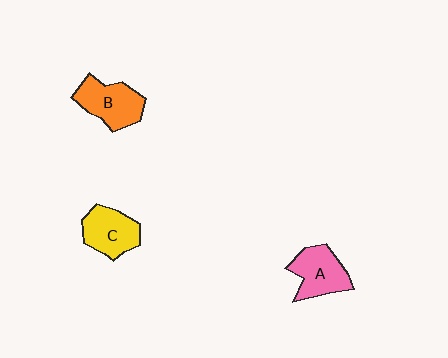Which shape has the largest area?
Shape B (orange).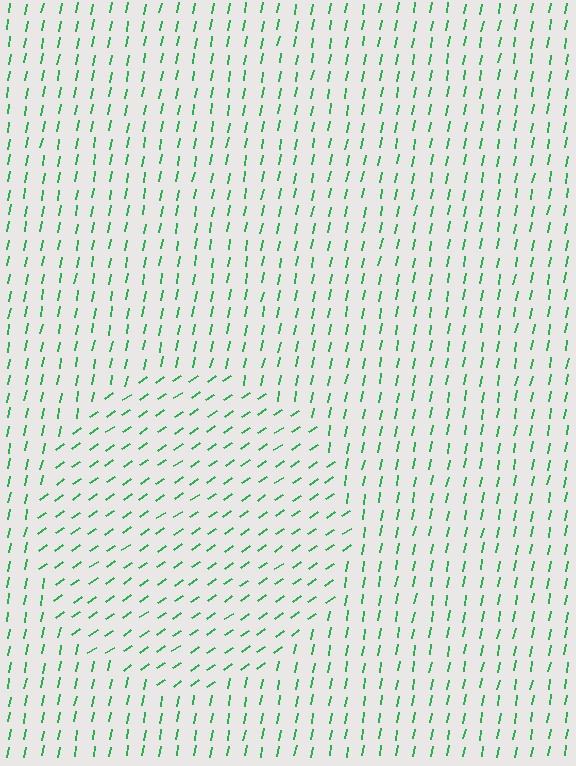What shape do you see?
I see a circle.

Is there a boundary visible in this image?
Yes, there is a texture boundary formed by a change in line orientation.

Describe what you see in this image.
The image is filled with small green line segments. A circle region in the image has lines oriented differently from the surrounding lines, creating a visible texture boundary.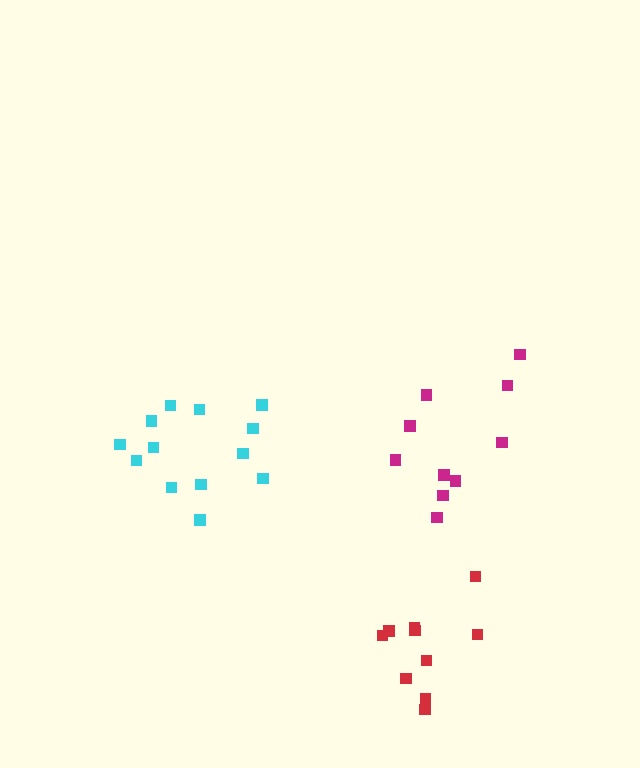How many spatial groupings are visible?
There are 3 spatial groupings.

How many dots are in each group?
Group 1: 10 dots, Group 2: 13 dots, Group 3: 10 dots (33 total).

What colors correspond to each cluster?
The clusters are colored: magenta, cyan, red.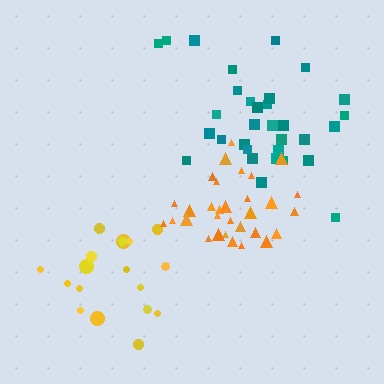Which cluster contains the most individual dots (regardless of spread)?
Teal (32).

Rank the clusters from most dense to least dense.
orange, yellow, teal.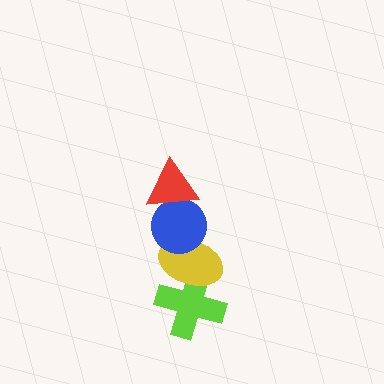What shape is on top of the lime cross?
The yellow ellipse is on top of the lime cross.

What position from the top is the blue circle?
The blue circle is 2nd from the top.